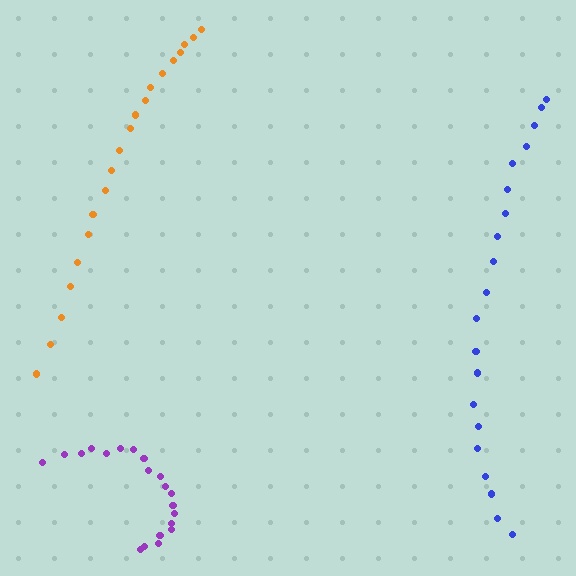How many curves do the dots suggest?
There are 3 distinct paths.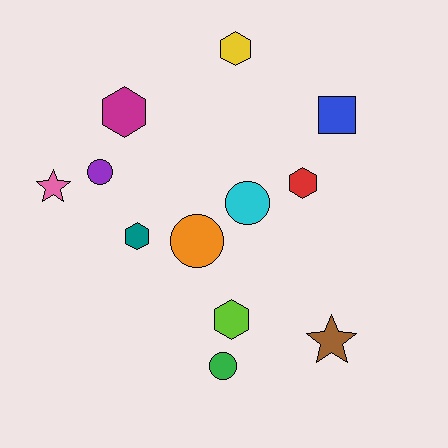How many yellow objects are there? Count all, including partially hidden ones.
There is 1 yellow object.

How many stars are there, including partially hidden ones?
There are 2 stars.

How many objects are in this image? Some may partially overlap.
There are 12 objects.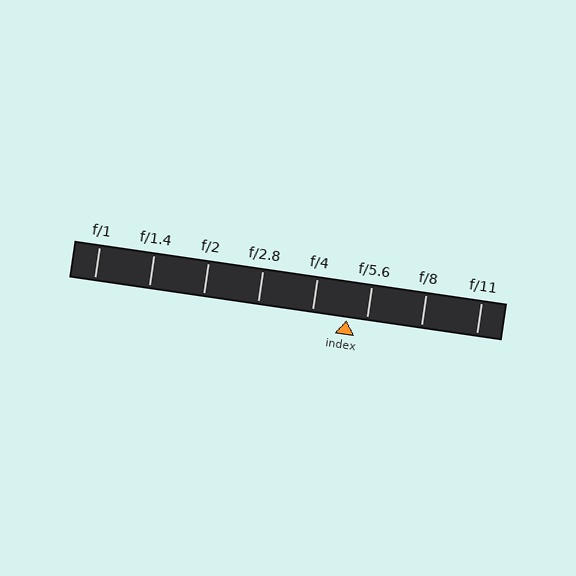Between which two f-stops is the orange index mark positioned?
The index mark is between f/4 and f/5.6.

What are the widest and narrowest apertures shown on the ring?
The widest aperture shown is f/1 and the narrowest is f/11.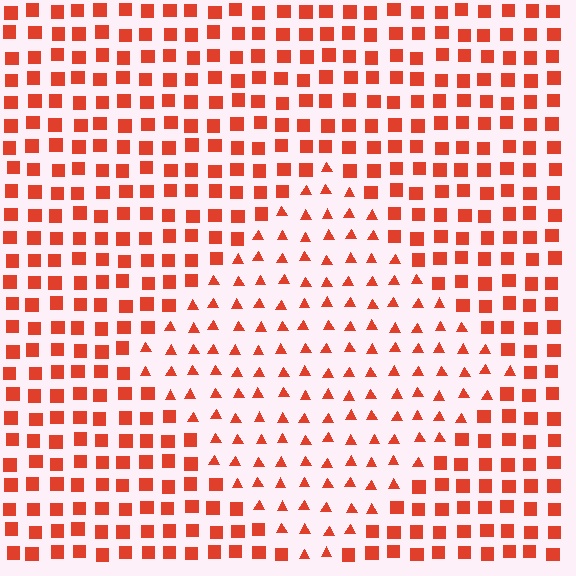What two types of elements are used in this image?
The image uses triangles inside the diamond region and squares outside it.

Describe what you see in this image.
The image is filled with small red elements arranged in a uniform grid. A diamond-shaped region contains triangles, while the surrounding area contains squares. The boundary is defined purely by the change in element shape.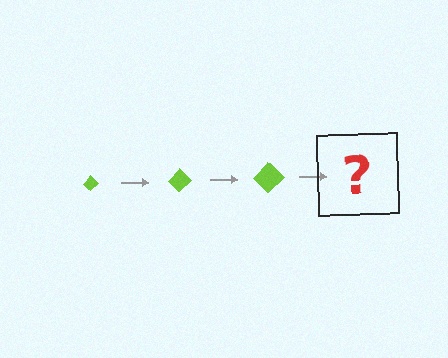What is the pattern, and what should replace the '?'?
The pattern is that the diamond gets progressively larger each step. The '?' should be a lime diamond, larger than the previous one.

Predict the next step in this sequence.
The next step is a lime diamond, larger than the previous one.